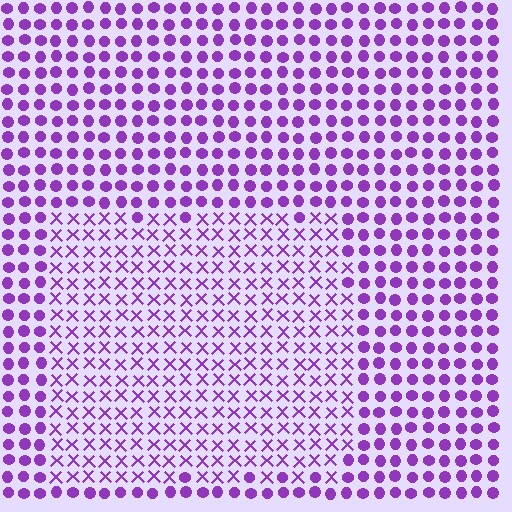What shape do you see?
I see a rectangle.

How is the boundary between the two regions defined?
The boundary is defined by a change in element shape: X marks inside vs. circles outside. All elements share the same color and spacing.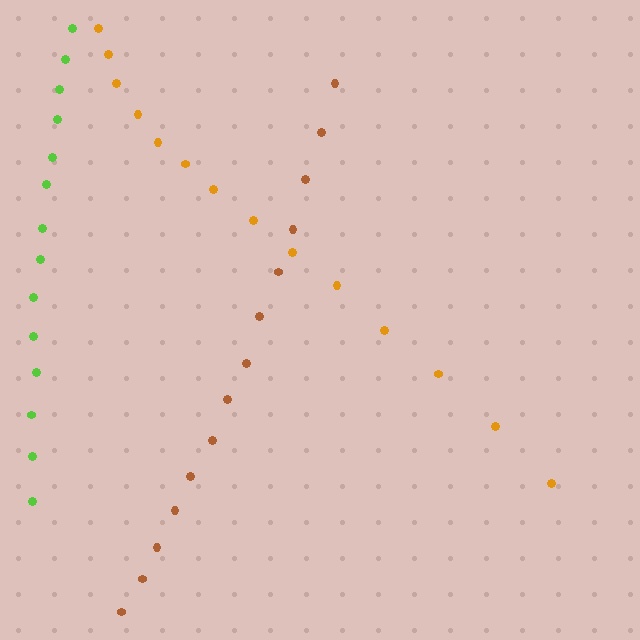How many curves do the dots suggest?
There are 3 distinct paths.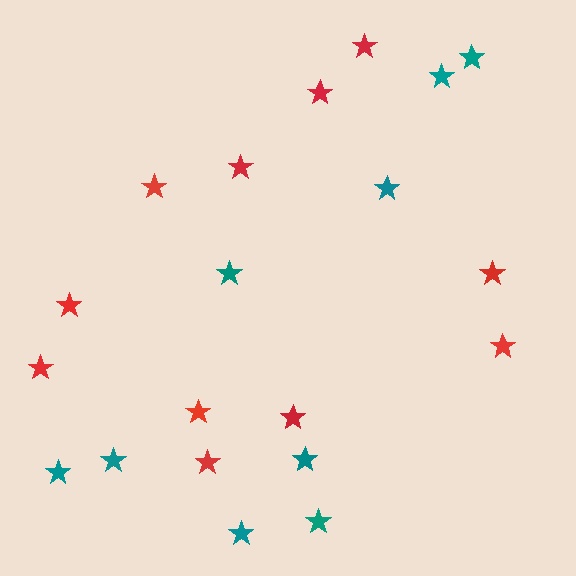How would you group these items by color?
There are 2 groups: one group of teal stars (9) and one group of red stars (11).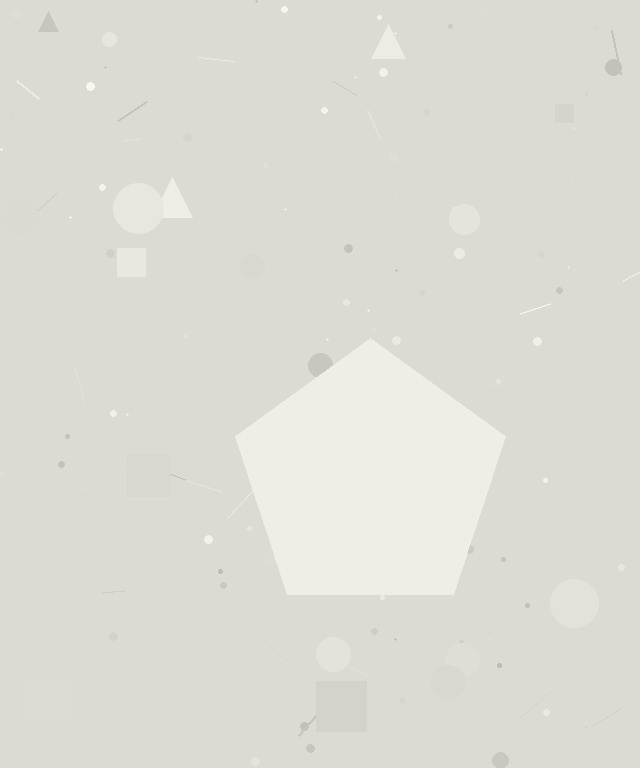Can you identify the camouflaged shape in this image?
The camouflaged shape is a pentagon.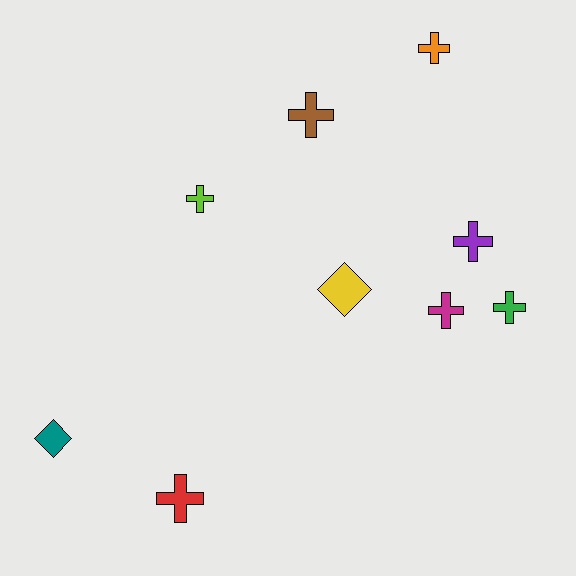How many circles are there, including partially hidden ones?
There are no circles.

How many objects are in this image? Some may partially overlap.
There are 9 objects.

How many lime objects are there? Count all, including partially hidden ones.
There is 1 lime object.